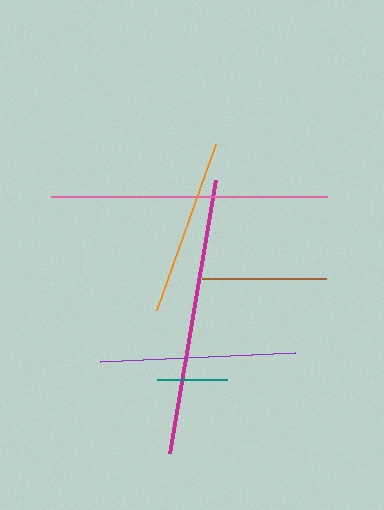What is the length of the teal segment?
The teal segment is approximately 71 pixels long.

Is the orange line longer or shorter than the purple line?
The purple line is longer than the orange line.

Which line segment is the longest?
The magenta line is the longest at approximately 277 pixels.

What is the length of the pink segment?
The pink segment is approximately 275 pixels long.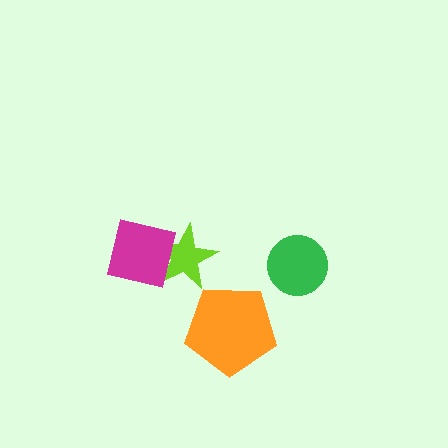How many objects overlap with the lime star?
1 object overlaps with the lime star.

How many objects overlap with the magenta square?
1 object overlaps with the magenta square.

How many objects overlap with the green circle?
0 objects overlap with the green circle.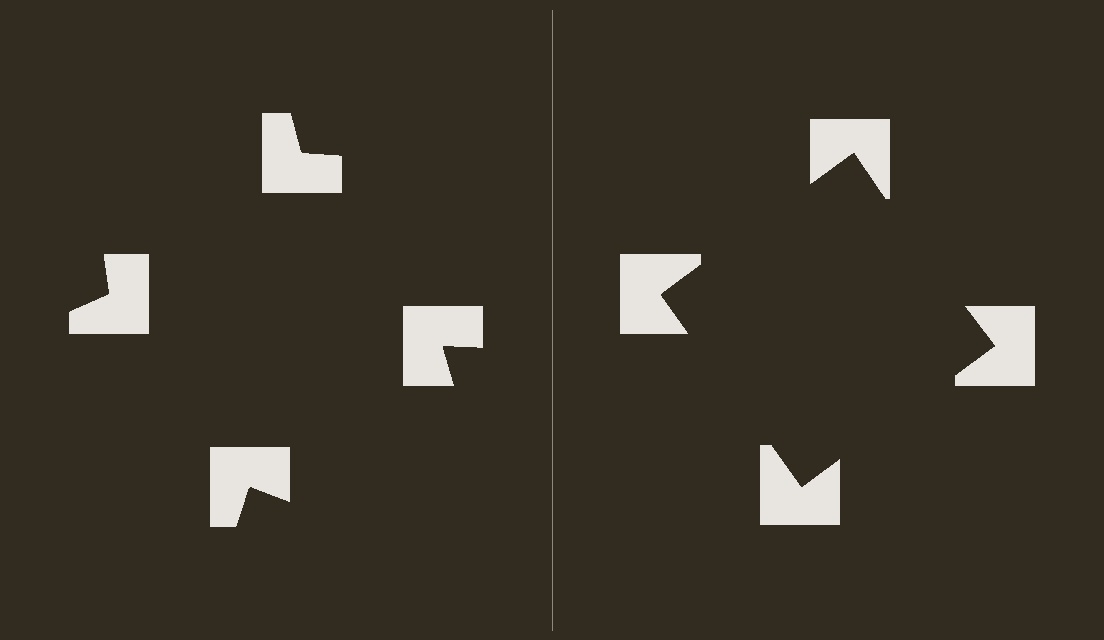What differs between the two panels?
The notched squares are positioned identically on both sides; only the wedge orientations differ. On the right they align to a square; on the left they are misaligned.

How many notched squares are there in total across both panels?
8 — 4 on each side.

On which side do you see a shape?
An illusory square appears on the right side. On the left side the wedge cuts are rotated, so no coherent shape forms.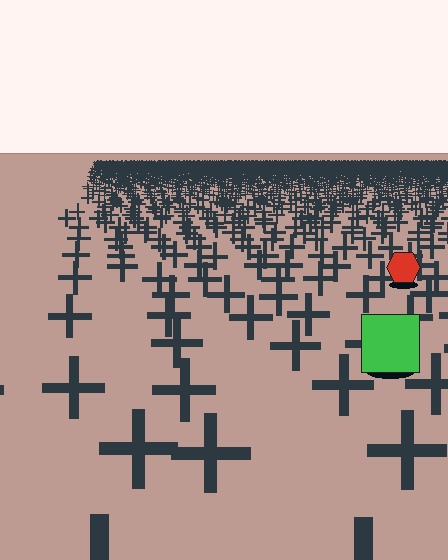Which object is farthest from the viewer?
The red hexagon is farthest from the viewer. It appears smaller and the ground texture around it is denser.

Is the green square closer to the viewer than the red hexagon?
Yes. The green square is closer — you can tell from the texture gradient: the ground texture is coarser near it.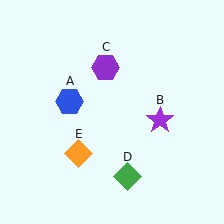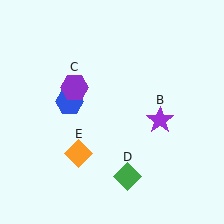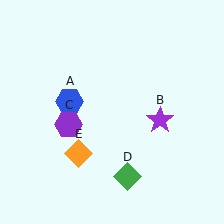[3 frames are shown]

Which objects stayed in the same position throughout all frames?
Blue hexagon (object A) and purple star (object B) and green diamond (object D) and orange diamond (object E) remained stationary.